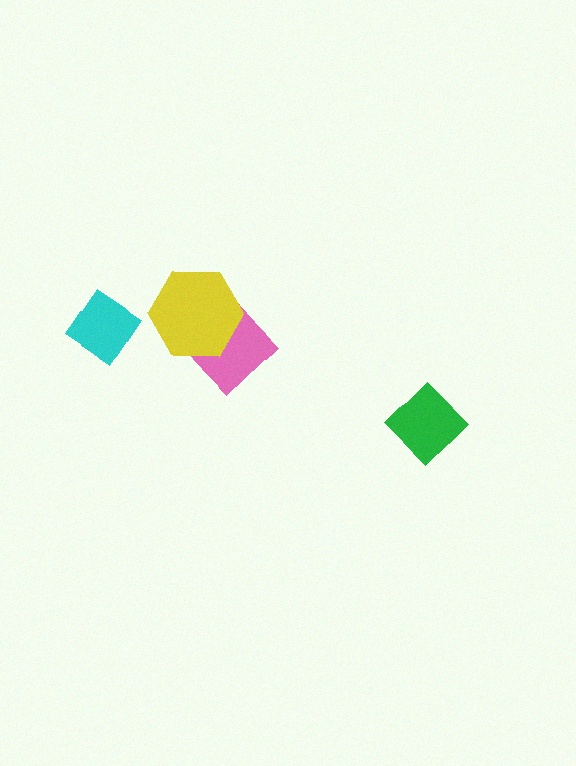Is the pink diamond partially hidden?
Yes, it is partially covered by another shape.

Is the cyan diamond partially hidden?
No, no other shape covers it.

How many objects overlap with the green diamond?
0 objects overlap with the green diamond.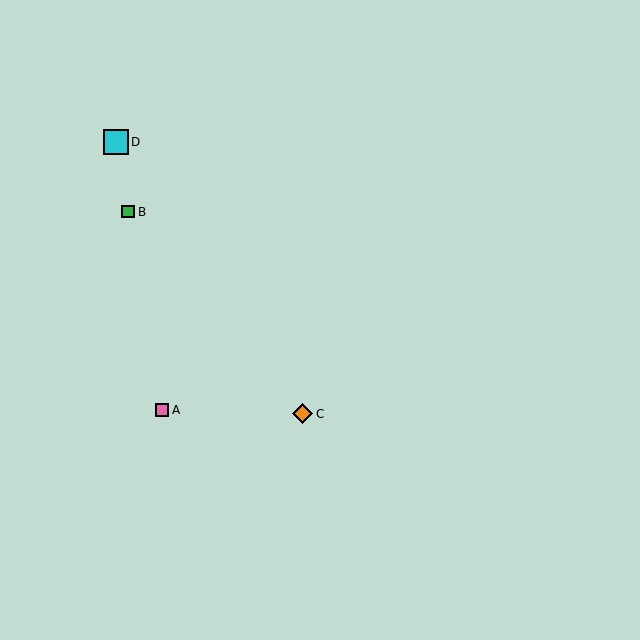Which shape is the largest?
The cyan square (labeled D) is the largest.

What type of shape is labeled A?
Shape A is a pink square.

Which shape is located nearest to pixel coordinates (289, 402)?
The orange diamond (labeled C) at (302, 414) is nearest to that location.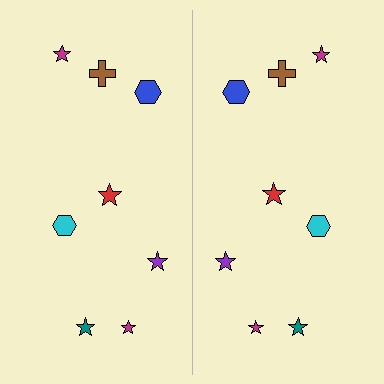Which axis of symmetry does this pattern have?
The pattern has a vertical axis of symmetry running through the center of the image.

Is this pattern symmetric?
Yes, this pattern has bilateral (reflection) symmetry.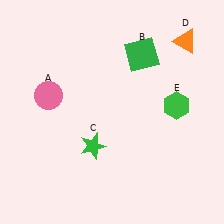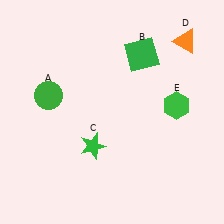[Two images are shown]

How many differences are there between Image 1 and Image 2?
There is 1 difference between the two images.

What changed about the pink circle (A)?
In Image 1, A is pink. In Image 2, it changed to green.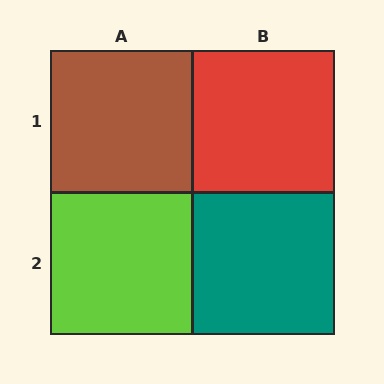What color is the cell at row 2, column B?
Teal.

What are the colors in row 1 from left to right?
Brown, red.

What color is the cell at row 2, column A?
Lime.